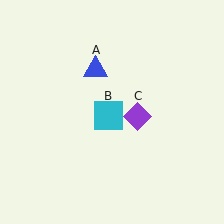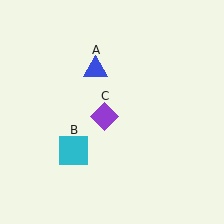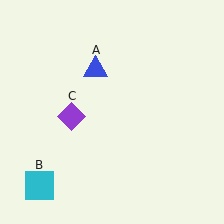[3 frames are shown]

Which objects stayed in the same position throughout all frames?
Blue triangle (object A) remained stationary.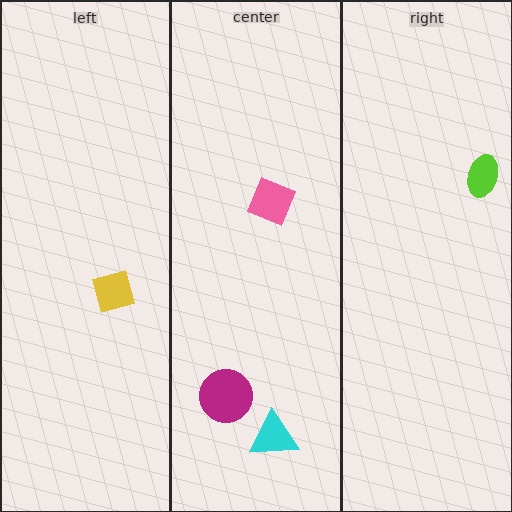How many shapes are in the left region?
1.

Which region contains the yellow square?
The left region.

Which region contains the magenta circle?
The center region.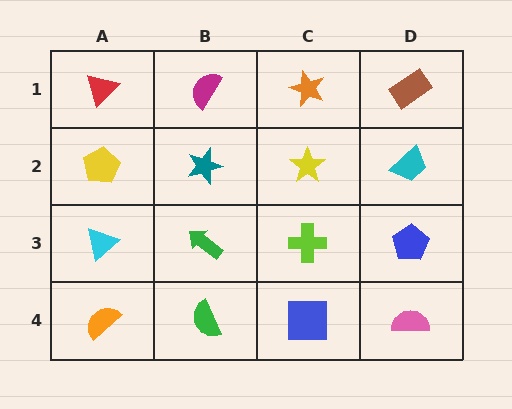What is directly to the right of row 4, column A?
A green semicircle.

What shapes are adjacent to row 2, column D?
A brown rectangle (row 1, column D), a blue pentagon (row 3, column D), a yellow star (row 2, column C).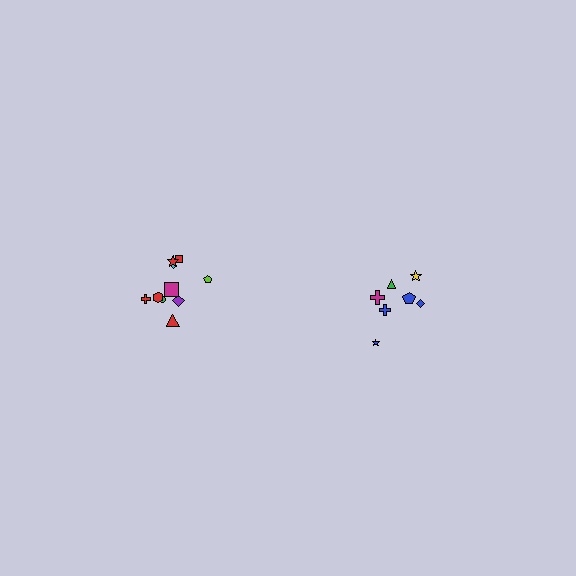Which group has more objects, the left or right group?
The left group.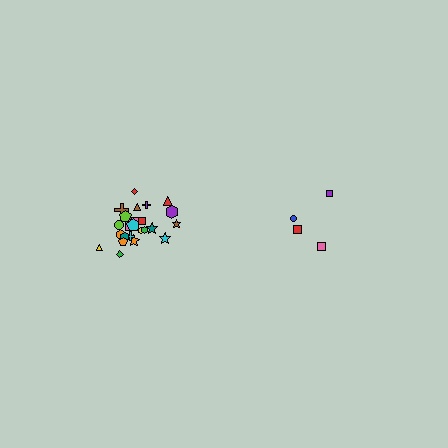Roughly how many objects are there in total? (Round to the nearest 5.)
Roughly 30 objects in total.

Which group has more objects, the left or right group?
The left group.